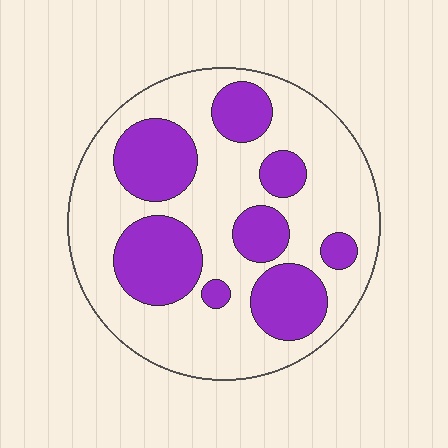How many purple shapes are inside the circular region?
8.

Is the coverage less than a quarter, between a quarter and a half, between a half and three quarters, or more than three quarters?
Between a quarter and a half.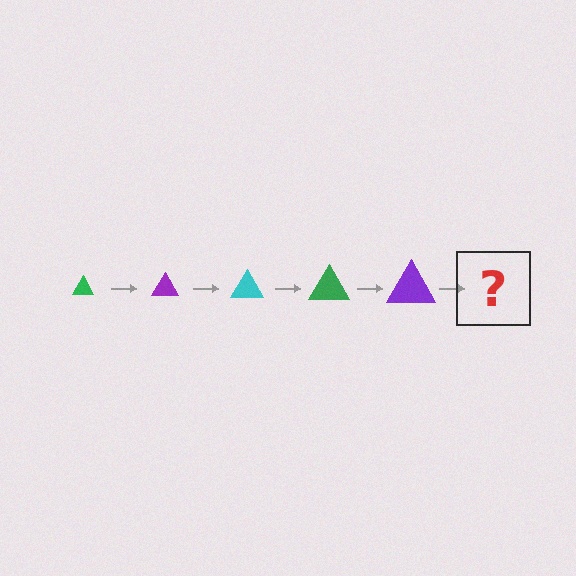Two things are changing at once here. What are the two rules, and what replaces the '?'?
The two rules are that the triangle grows larger each step and the color cycles through green, purple, and cyan. The '?' should be a cyan triangle, larger than the previous one.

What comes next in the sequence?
The next element should be a cyan triangle, larger than the previous one.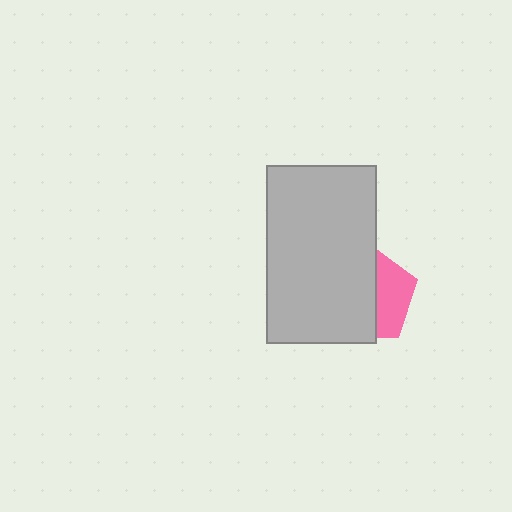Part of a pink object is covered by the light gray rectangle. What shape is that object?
It is a pentagon.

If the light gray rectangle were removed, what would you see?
You would see the complete pink pentagon.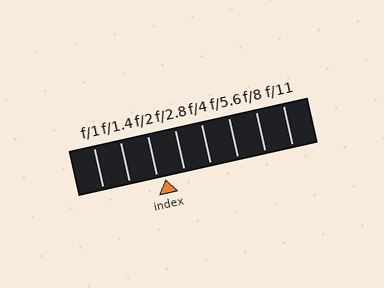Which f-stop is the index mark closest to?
The index mark is closest to f/2.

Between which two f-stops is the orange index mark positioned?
The index mark is between f/2 and f/2.8.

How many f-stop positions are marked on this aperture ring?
There are 8 f-stop positions marked.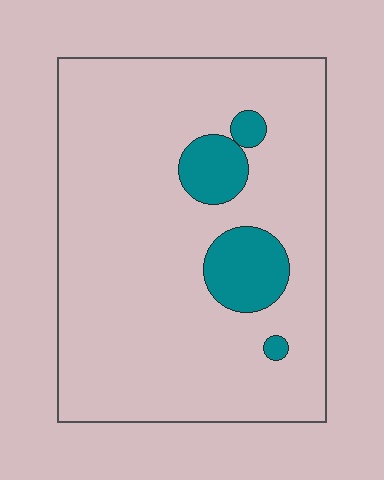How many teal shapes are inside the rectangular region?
4.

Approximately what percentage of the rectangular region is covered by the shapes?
Approximately 10%.